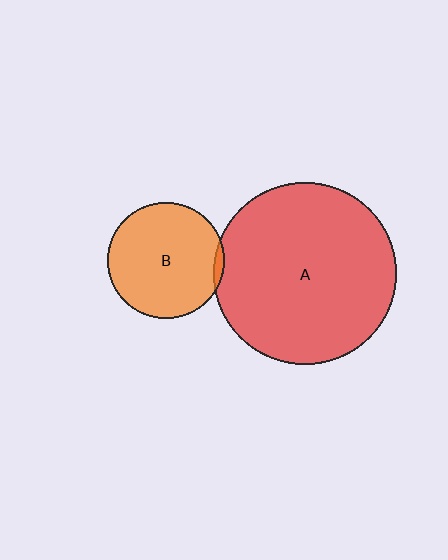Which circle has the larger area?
Circle A (red).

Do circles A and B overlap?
Yes.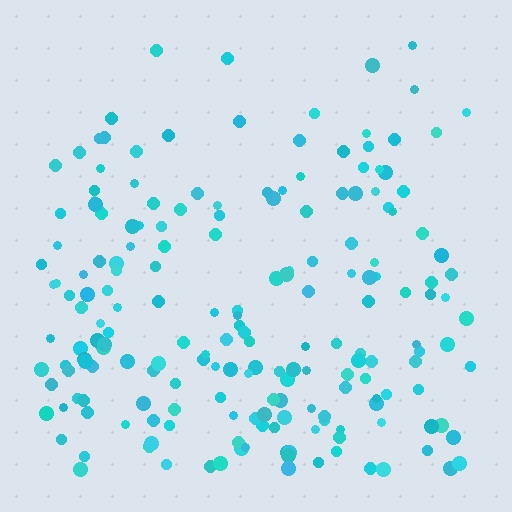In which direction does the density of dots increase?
From top to bottom, with the bottom side densest.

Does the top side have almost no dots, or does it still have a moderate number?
Still a moderate number, just noticeably fewer than the bottom.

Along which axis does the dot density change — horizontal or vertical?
Vertical.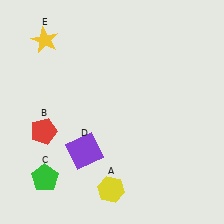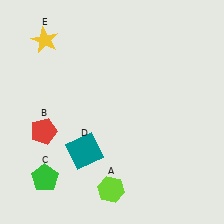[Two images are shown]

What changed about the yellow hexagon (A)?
In Image 1, A is yellow. In Image 2, it changed to lime.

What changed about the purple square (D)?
In Image 1, D is purple. In Image 2, it changed to teal.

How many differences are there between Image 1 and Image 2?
There are 2 differences between the two images.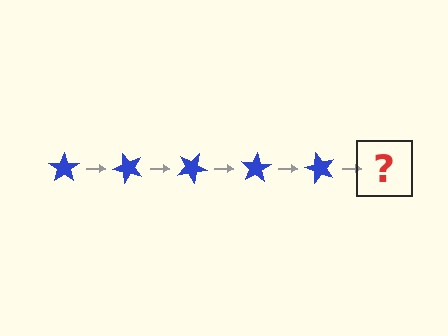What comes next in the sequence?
The next element should be a blue star rotated 250 degrees.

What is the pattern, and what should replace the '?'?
The pattern is that the star rotates 50 degrees each step. The '?' should be a blue star rotated 250 degrees.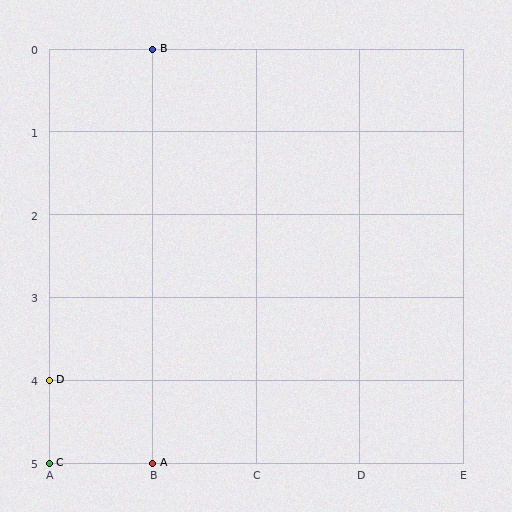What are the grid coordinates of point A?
Point A is at grid coordinates (B, 5).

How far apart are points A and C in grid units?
Points A and C are 1 column apart.